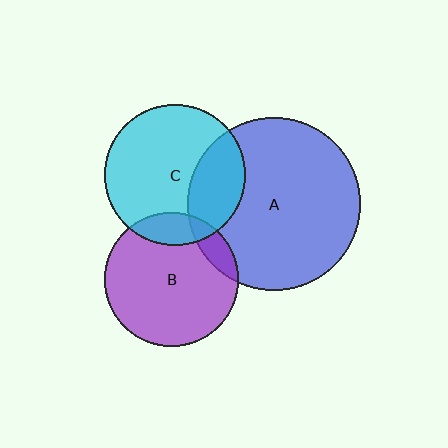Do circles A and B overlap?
Yes.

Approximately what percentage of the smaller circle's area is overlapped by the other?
Approximately 10%.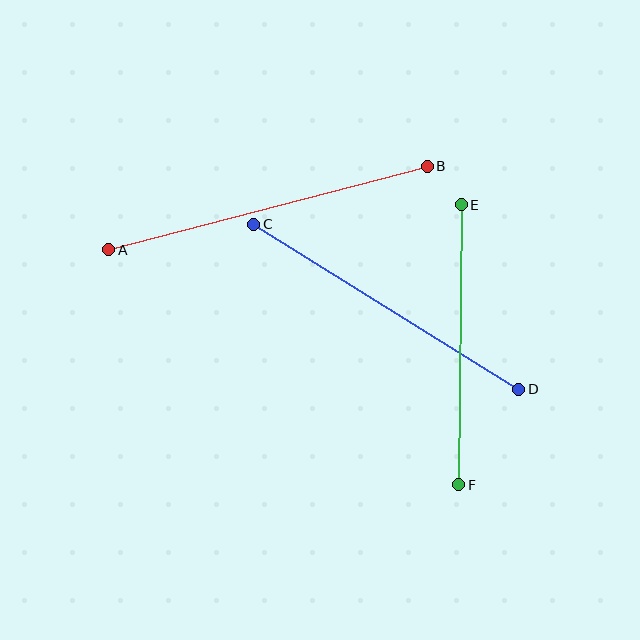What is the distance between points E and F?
The distance is approximately 280 pixels.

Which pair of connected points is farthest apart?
Points A and B are farthest apart.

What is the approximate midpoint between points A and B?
The midpoint is at approximately (268, 208) pixels.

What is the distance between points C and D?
The distance is approximately 312 pixels.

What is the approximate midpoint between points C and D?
The midpoint is at approximately (386, 307) pixels.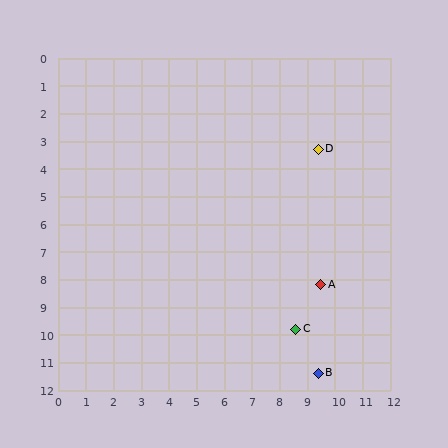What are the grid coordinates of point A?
Point A is at approximately (9.5, 8.2).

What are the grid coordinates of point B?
Point B is at approximately (9.4, 11.4).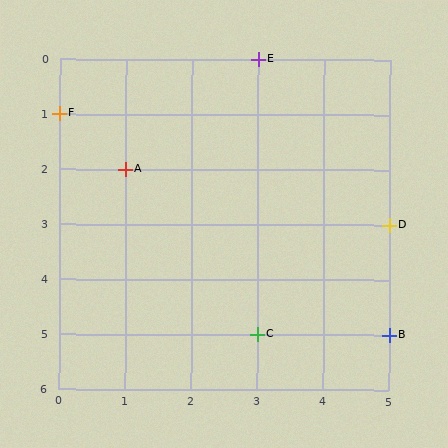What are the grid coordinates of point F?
Point F is at grid coordinates (0, 1).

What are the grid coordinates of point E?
Point E is at grid coordinates (3, 0).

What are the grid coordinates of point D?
Point D is at grid coordinates (5, 3).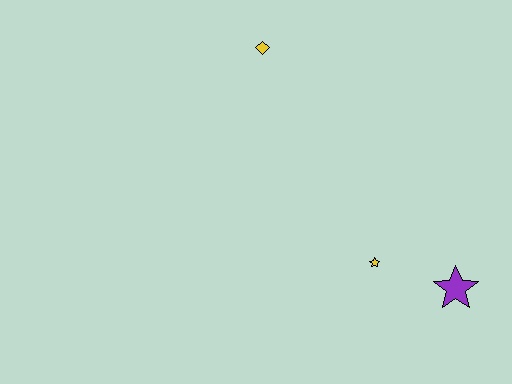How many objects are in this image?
There are 3 objects.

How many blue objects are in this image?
There are no blue objects.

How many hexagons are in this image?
There are no hexagons.